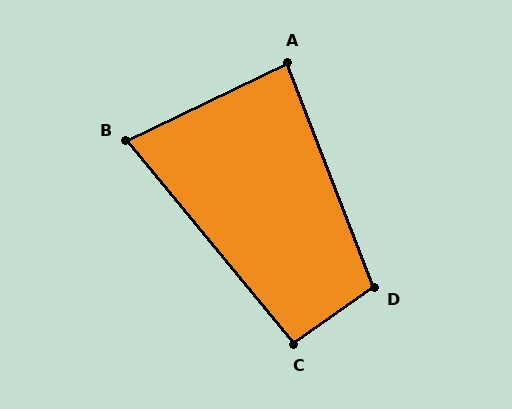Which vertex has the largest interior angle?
D, at approximately 104 degrees.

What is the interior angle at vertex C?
Approximately 94 degrees (approximately right).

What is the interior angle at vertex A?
Approximately 86 degrees (approximately right).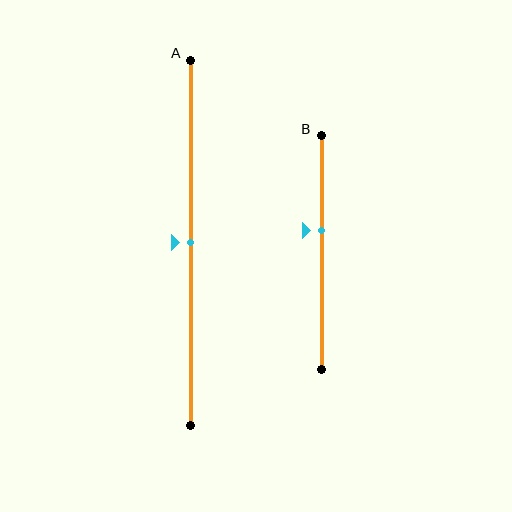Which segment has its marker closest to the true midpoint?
Segment A has its marker closest to the true midpoint.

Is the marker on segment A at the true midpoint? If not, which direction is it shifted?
Yes, the marker on segment A is at the true midpoint.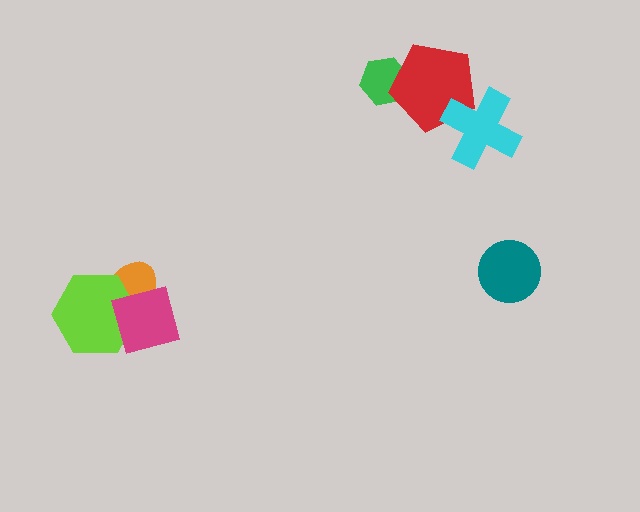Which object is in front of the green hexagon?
The red pentagon is in front of the green hexagon.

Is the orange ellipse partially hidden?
Yes, it is partially covered by another shape.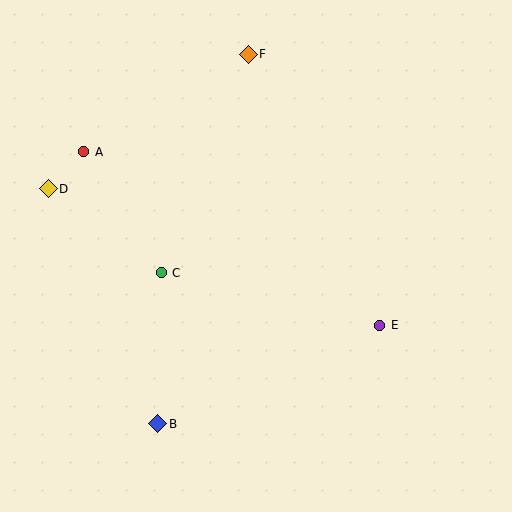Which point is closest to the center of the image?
Point C at (161, 273) is closest to the center.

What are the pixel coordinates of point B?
Point B is at (158, 424).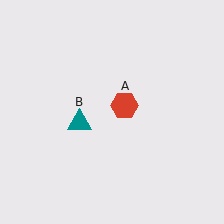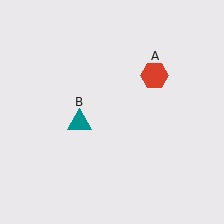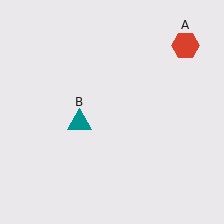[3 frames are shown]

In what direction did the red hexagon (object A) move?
The red hexagon (object A) moved up and to the right.